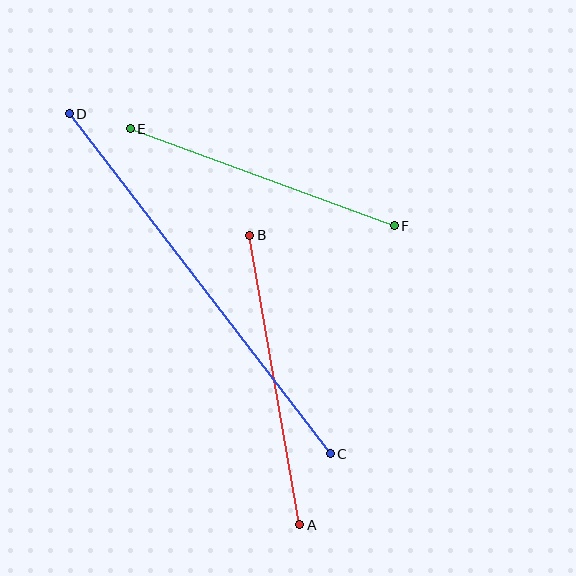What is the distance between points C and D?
The distance is approximately 429 pixels.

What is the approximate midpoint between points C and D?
The midpoint is at approximately (200, 284) pixels.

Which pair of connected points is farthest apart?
Points C and D are farthest apart.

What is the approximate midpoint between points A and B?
The midpoint is at approximately (275, 380) pixels.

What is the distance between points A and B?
The distance is approximately 293 pixels.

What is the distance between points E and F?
The distance is approximately 281 pixels.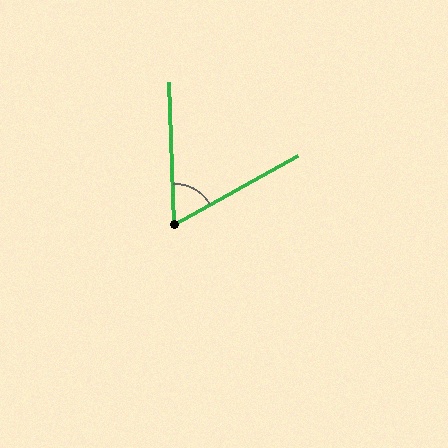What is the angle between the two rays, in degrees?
Approximately 63 degrees.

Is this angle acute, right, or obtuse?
It is acute.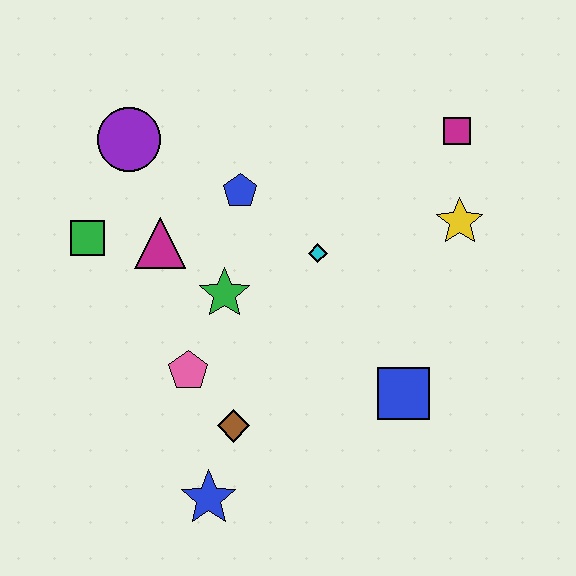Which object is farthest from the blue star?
The magenta square is farthest from the blue star.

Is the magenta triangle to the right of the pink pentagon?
No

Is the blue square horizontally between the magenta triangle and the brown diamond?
No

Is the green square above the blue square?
Yes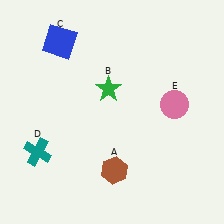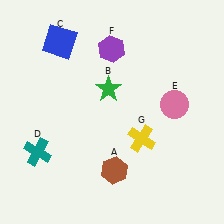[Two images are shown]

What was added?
A purple hexagon (F), a yellow cross (G) were added in Image 2.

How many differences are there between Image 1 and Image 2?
There are 2 differences between the two images.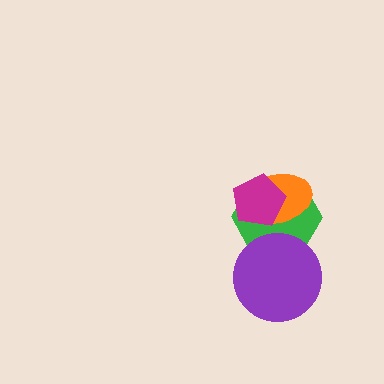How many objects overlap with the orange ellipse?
2 objects overlap with the orange ellipse.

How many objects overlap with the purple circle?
1 object overlaps with the purple circle.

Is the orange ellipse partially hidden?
Yes, it is partially covered by another shape.